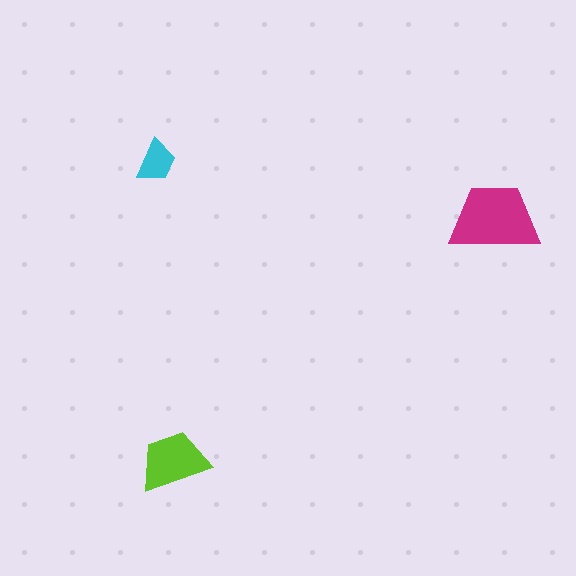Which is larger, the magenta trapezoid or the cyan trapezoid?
The magenta one.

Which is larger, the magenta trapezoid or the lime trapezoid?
The magenta one.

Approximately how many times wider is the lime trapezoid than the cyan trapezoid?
About 1.5 times wider.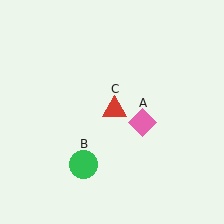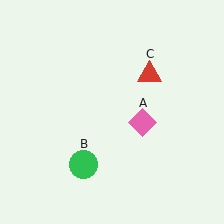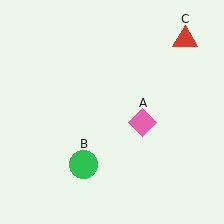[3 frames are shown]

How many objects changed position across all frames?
1 object changed position: red triangle (object C).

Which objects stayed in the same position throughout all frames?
Pink diamond (object A) and green circle (object B) remained stationary.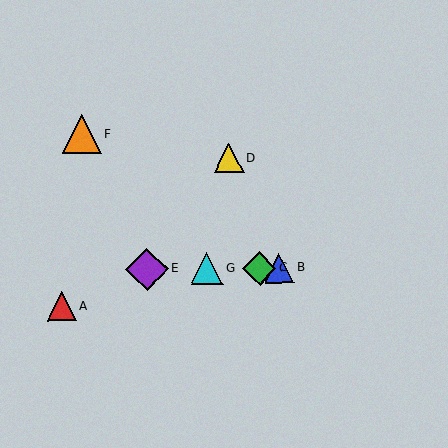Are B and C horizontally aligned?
Yes, both are at y≈268.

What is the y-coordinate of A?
Object A is at y≈307.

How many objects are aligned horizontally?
4 objects (B, C, E, G) are aligned horizontally.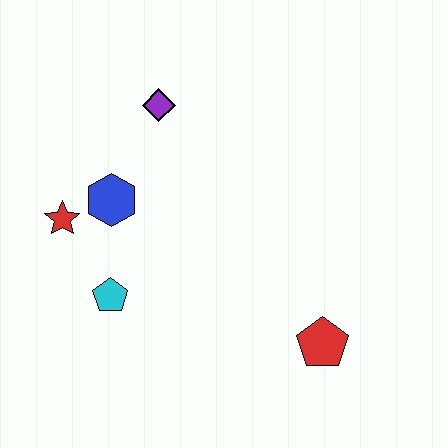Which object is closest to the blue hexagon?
The red star is closest to the blue hexagon.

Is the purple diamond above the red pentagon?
Yes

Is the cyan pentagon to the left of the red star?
No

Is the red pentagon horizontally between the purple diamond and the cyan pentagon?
No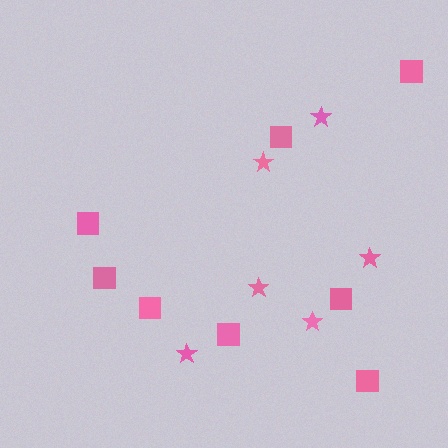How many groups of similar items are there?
There are 2 groups: one group of stars (6) and one group of squares (8).